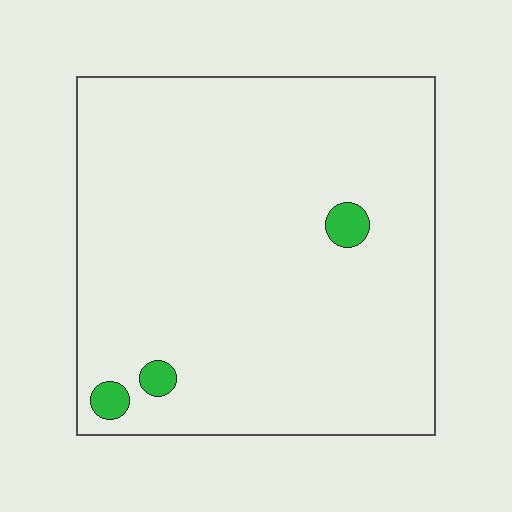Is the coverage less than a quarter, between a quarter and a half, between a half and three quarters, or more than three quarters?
Less than a quarter.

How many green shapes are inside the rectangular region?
3.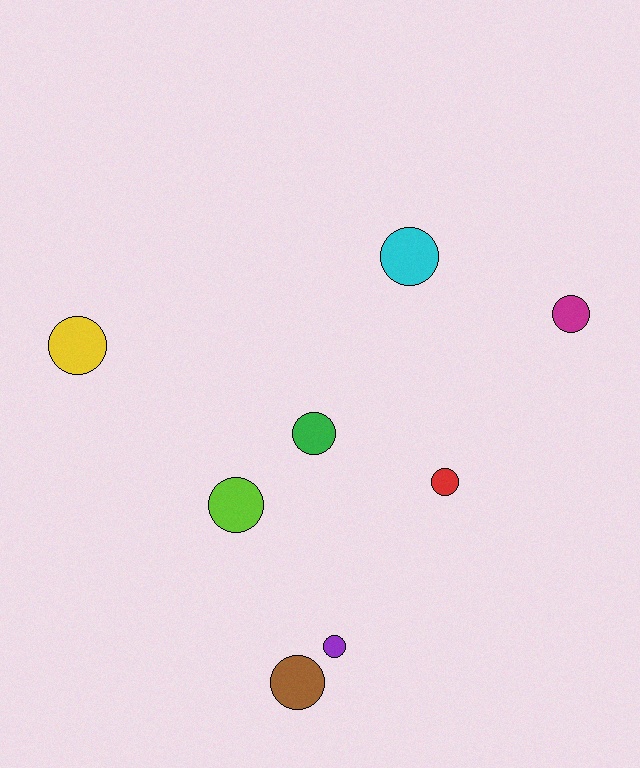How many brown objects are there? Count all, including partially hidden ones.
There is 1 brown object.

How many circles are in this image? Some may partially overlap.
There are 8 circles.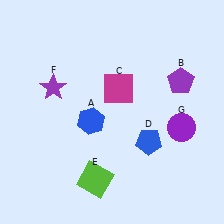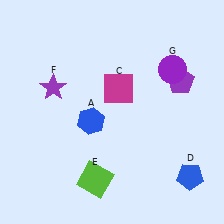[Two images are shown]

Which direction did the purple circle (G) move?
The purple circle (G) moved up.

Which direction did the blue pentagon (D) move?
The blue pentagon (D) moved right.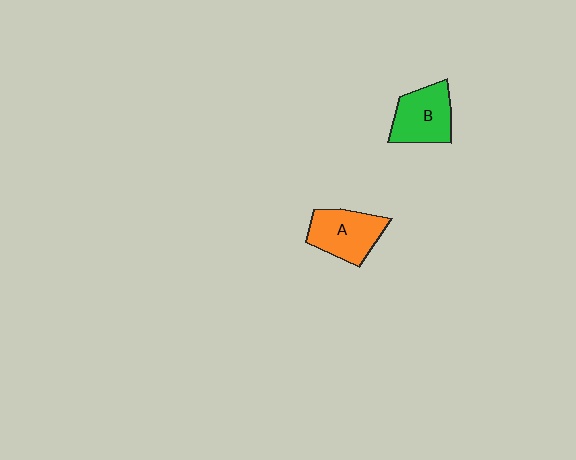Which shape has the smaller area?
Shape B (green).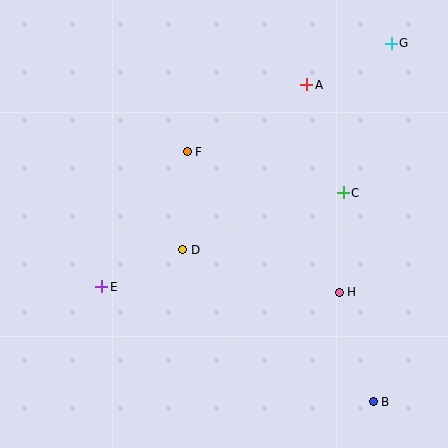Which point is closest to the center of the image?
Point D at (183, 250) is closest to the center.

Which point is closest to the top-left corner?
Point F is closest to the top-left corner.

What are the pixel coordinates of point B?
Point B is at (373, 402).